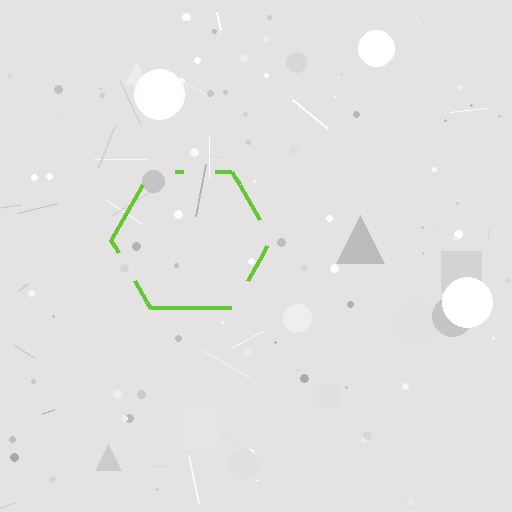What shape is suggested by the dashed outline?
The dashed outline suggests a hexagon.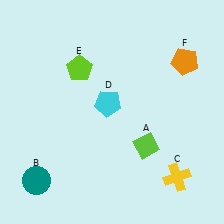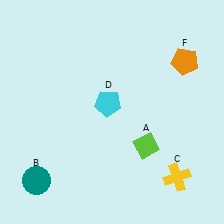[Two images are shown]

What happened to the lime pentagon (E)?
The lime pentagon (E) was removed in Image 2. It was in the top-left area of Image 1.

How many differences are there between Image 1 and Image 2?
There is 1 difference between the two images.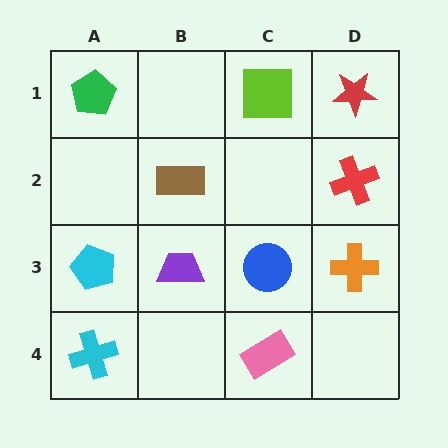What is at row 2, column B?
A brown rectangle.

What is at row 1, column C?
A lime square.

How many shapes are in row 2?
2 shapes.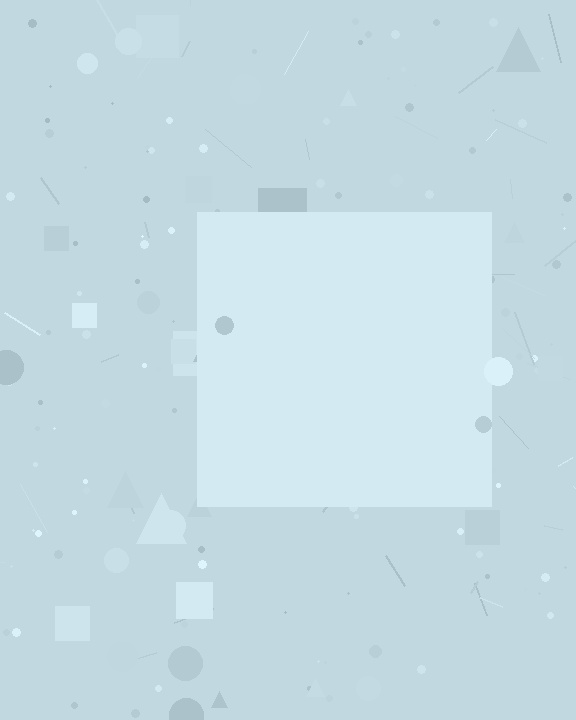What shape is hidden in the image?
A square is hidden in the image.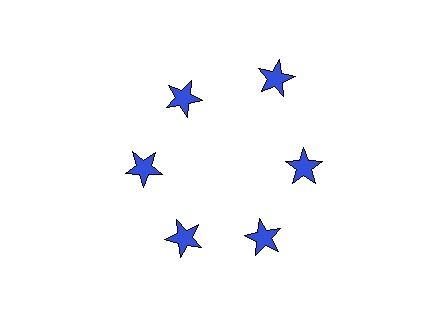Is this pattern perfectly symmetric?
No. The 6 blue stars are arranged in a ring, but one element near the 1 o'clock position is pushed outward from the center, breaking the 6-fold rotational symmetry.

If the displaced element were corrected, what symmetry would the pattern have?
It would have 6-fold rotational symmetry — the pattern would map onto itself every 60 degrees.